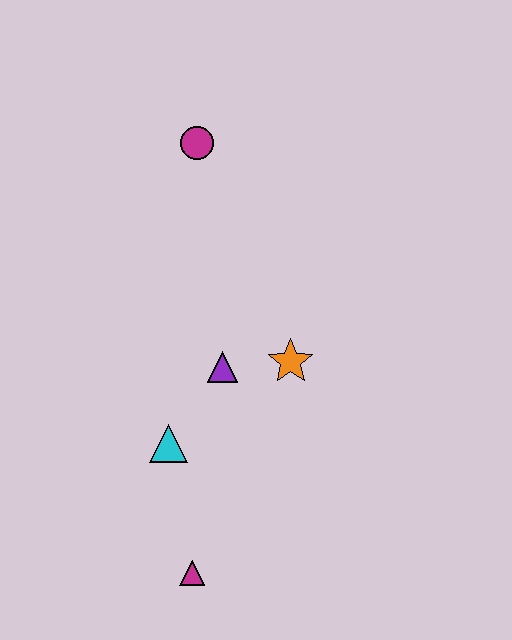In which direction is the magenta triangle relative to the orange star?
The magenta triangle is below the orange star.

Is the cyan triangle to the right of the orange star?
No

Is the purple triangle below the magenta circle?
Yes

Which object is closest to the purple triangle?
The orange star is closest to the purple triangle.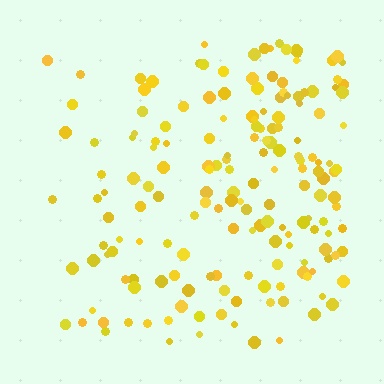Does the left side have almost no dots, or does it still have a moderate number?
Still a moderate number, just noticeably fewer than the right.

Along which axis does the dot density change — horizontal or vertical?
Horizontal.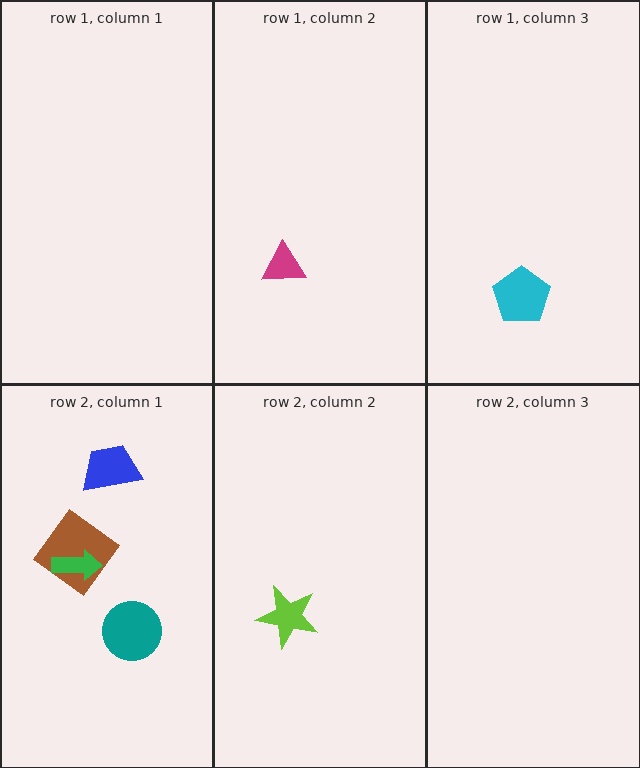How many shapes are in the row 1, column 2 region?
1.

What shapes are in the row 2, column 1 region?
The blue trapezoid, the brown diamond, the teal circle, the green arrow.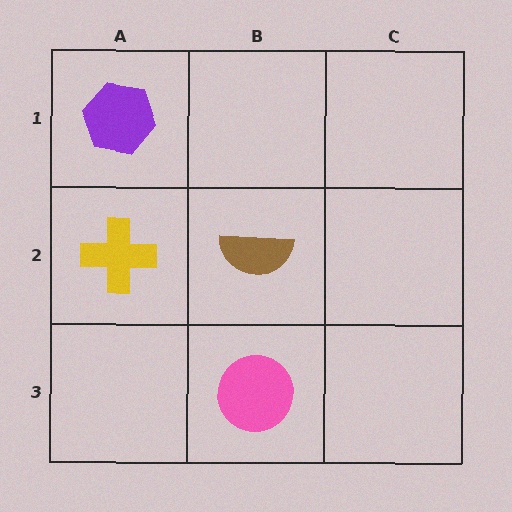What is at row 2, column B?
A brown semicircle.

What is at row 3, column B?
A pink circle.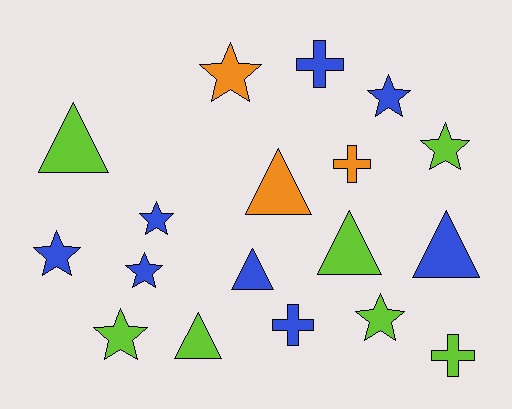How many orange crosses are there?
There is 1 orange cross.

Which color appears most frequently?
Blue, with 8 objects.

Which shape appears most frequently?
Star, with 8 objects.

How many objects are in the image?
There are 18 objects.